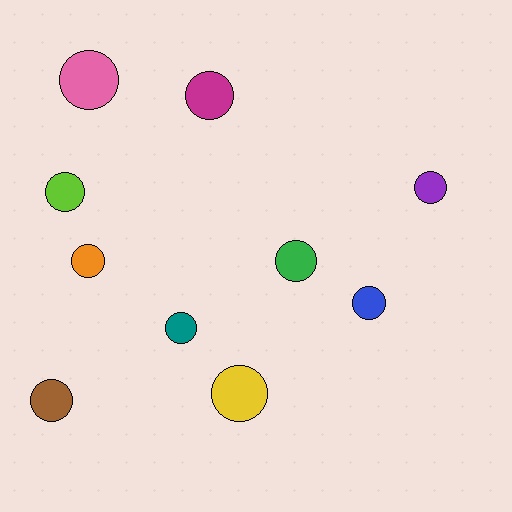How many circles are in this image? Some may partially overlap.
There are 10 circles.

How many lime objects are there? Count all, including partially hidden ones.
There is 1 lime object.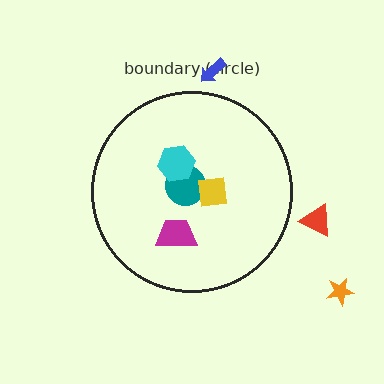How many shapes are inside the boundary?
4 inside, 3 outside.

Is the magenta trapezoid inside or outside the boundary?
Inside.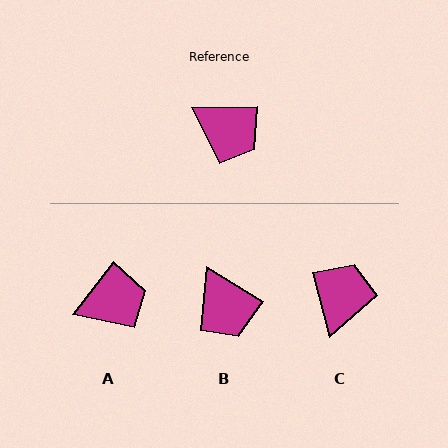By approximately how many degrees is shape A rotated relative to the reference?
Approximately 52 degrees counter-clockwise.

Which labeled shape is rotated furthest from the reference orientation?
C, about 105 degrees away.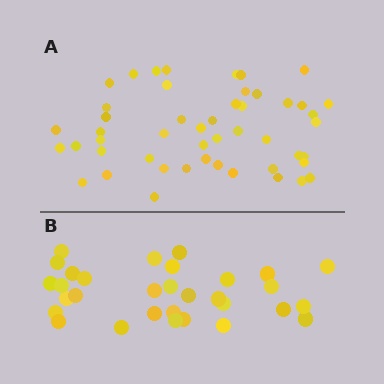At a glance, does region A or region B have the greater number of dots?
Region A (the top region) has more dots.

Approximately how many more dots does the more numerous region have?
Region A has approximately 20 more dots than region B.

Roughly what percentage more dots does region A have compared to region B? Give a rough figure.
About 60% more.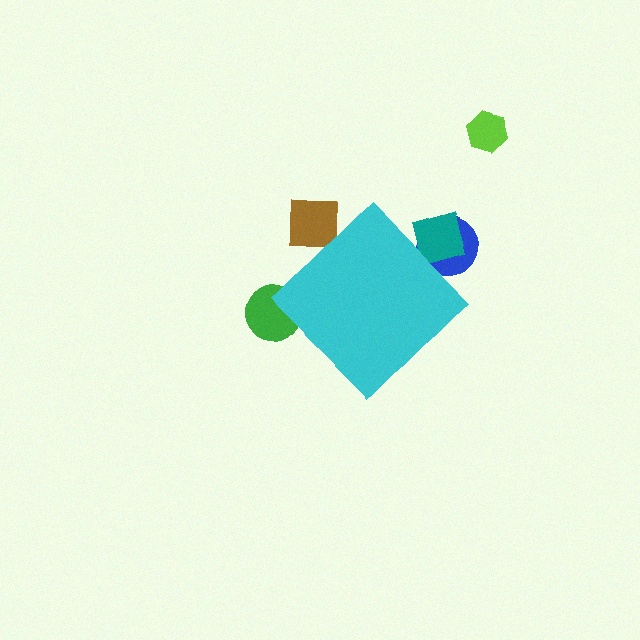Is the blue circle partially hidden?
Yes, the blue circle is partially hidden behind the cyan diamond.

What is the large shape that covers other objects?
A cyan diamond.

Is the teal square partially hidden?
Yes, the teal square is partially hidden behind the cyan diamond.